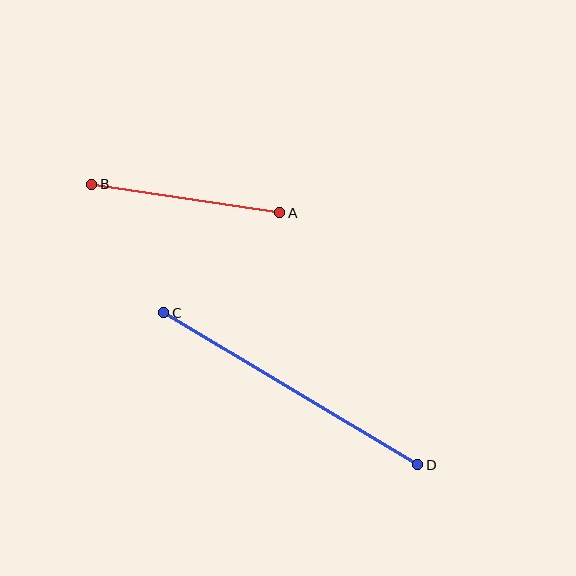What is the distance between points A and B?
The distance is approximately 190 pixels.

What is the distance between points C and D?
The distance is approximately 296 pixels.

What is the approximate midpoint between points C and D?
The midpoint is at approximately (291, 389) pixels.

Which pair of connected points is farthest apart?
Points C and D are farthest apart.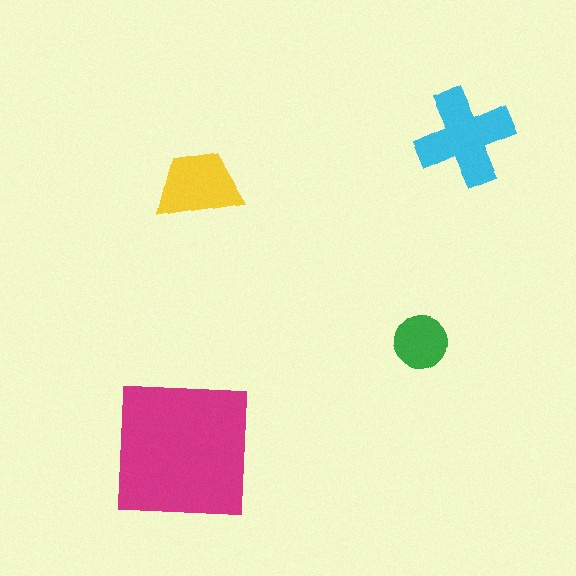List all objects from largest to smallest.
The magenta square, the cyan cross, the yellow trapezoid, the green circle.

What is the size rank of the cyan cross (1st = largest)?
2nd.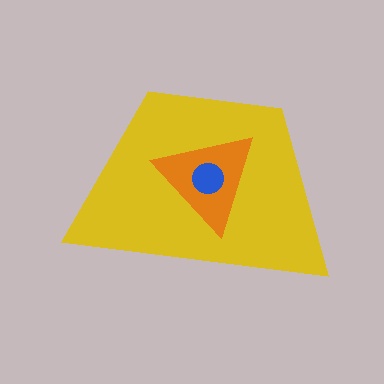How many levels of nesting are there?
3.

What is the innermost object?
The blue circle.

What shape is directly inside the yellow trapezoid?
The orange triangle.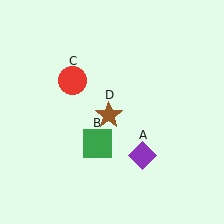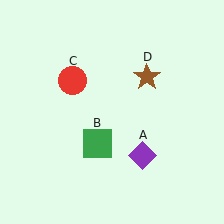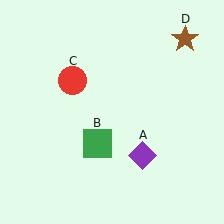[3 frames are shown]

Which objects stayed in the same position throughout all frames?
Purple diamond (object A) and green square (object B) and red circle (object C) remained stationary.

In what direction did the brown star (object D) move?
The brown star (object D) moved up and to the right.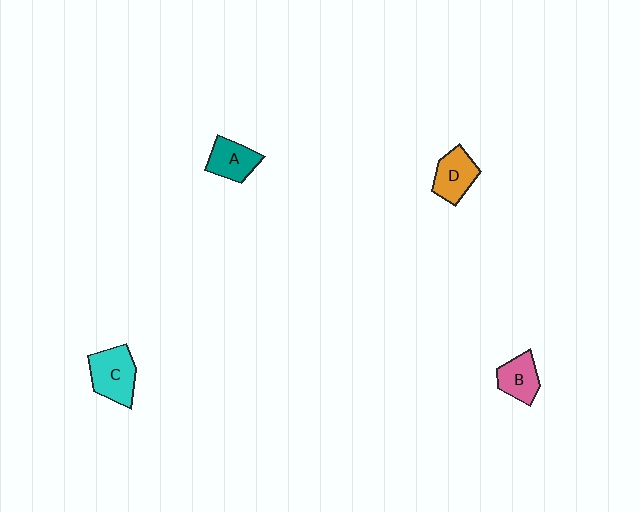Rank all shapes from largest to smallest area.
From largest to smallest: C (cyan), D (orange), A (teal), B (pink).